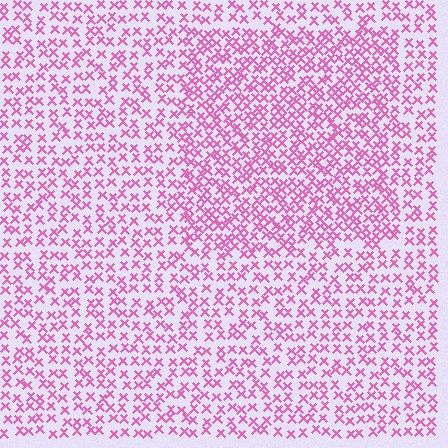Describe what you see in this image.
The image contains small pink elements arranged at two different densities. A rectangle-shaped region is visible where the elements are more densely packed than the surrounding area.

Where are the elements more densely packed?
The elements are more densely packed inside the rectangle boundary.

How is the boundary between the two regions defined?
The boundary is defined by a change in element density (approximately 1.6x ratio). All elements are the same color, size, and shape.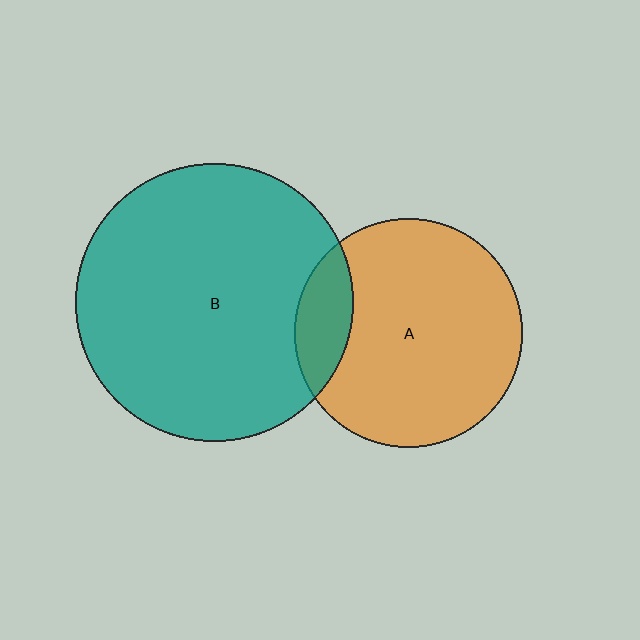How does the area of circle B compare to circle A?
Approximately 1.5 times.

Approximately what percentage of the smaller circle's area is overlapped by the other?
Approximately 15%.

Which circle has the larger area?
Circle B (teal).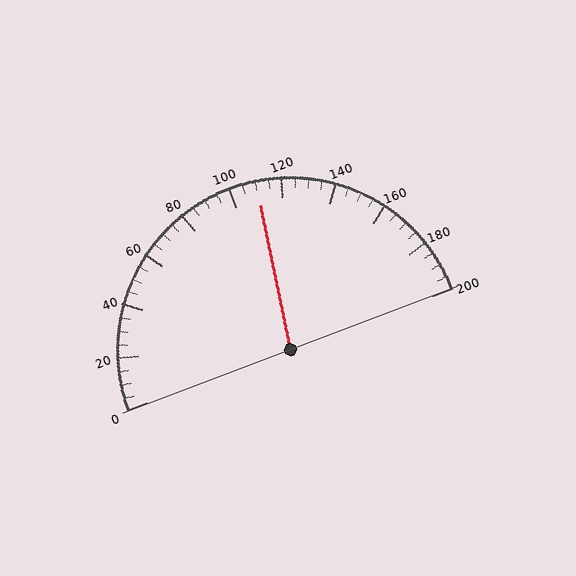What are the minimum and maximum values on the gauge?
The gauge ranges from 0 to 200.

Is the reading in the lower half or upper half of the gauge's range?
The reading is in the upper half of the range (0 to 200).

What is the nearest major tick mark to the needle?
The nearest major tick mark is 120.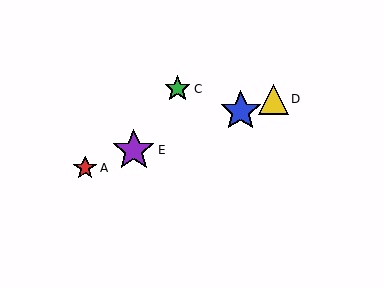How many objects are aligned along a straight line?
4 objects (A, B, D, E) are aligned along a straight line.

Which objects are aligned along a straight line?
Objects A, B, D, E are aligned along a straight line.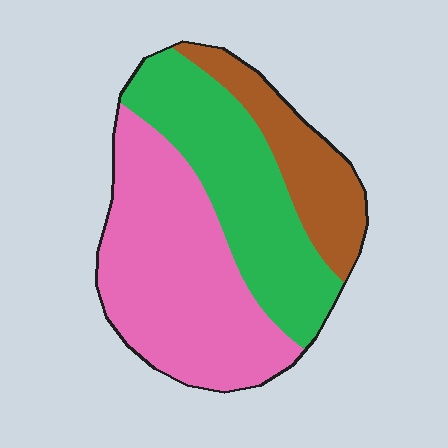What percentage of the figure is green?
Green takes up about one third (1/3) of the figure.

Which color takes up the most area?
Pink, at roughly 45%.